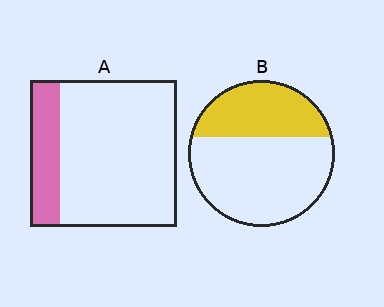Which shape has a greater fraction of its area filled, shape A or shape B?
Shape B.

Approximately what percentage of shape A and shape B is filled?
A is approximately 20% and B is approximately 35%.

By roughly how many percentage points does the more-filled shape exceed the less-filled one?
By roughly 15 percentage points (B over A).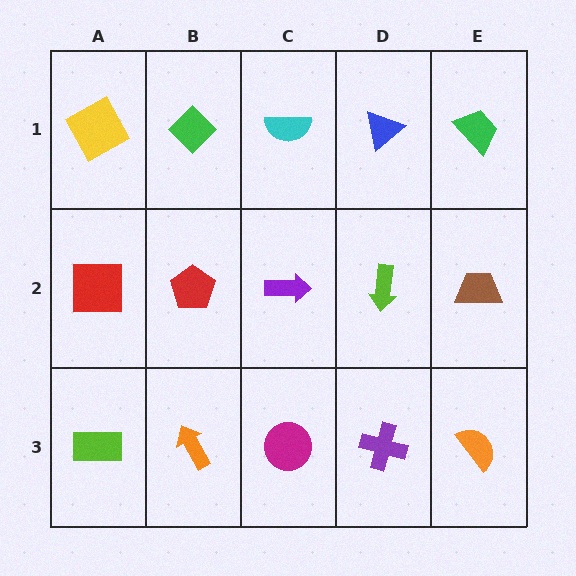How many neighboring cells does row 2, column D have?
4.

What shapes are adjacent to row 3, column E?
A brown trapezoid (row 2, column E), a purple cross (row 3, column D).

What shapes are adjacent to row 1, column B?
A red pentagon (row 2, column B), a yellow square (row 1, column A), a cyan semicircle (row 1, column C).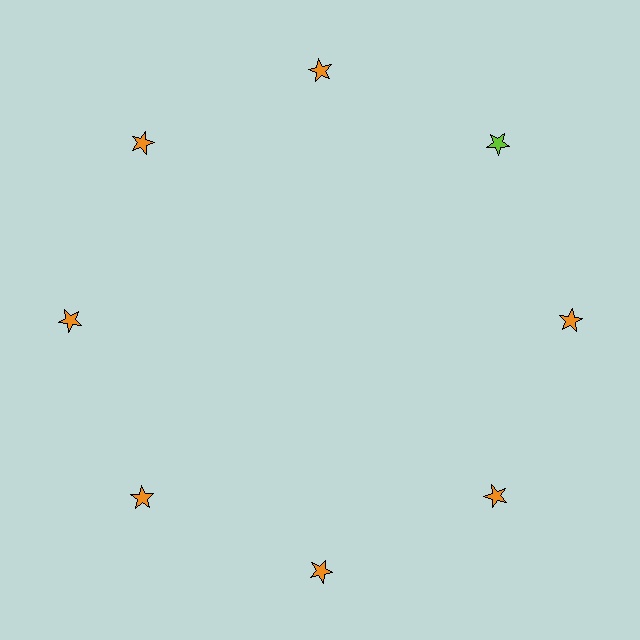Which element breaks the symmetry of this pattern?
The lime star at roughly the 2 o'clock position breaks the symmetry. All other shapes are orange stars.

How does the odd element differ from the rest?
It has a different color: lime instead of orange.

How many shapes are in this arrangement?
There are 8 shapes arranged in a ring pattern.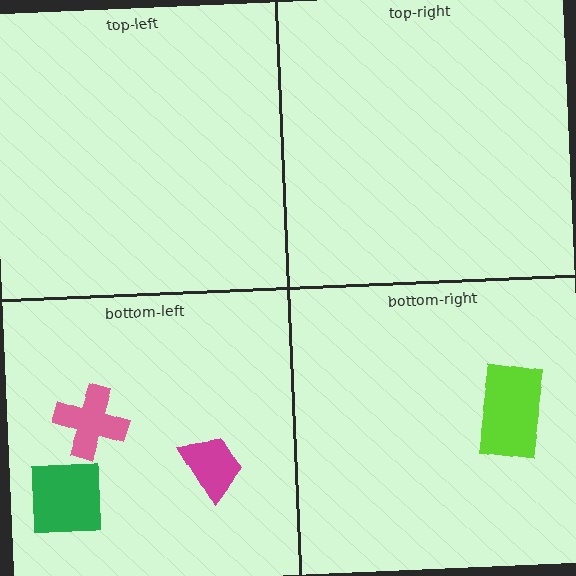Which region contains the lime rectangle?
The bottom-right region.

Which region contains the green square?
The bottom-left region.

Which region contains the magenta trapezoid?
The bottom-left region.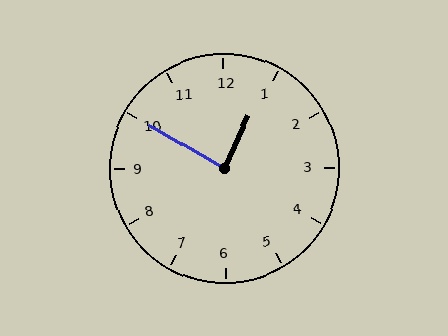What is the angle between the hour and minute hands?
Approximately 85 degrees.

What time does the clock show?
12:50.